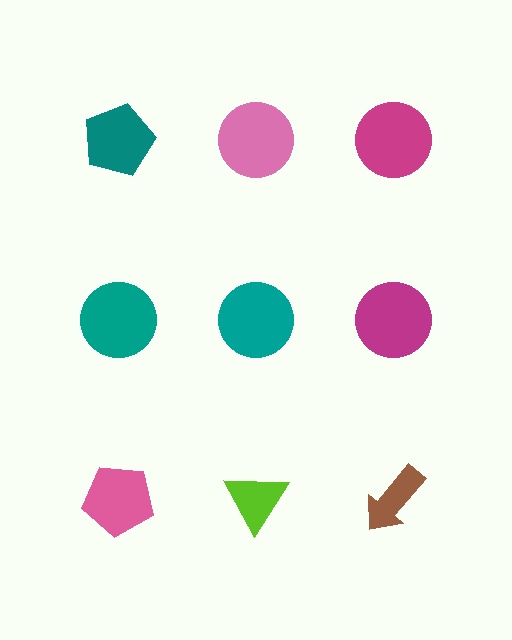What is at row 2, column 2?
A teal circle.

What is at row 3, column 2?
A lime triangle.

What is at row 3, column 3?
A brown arrow.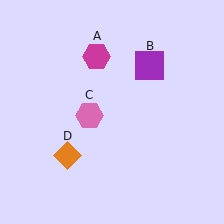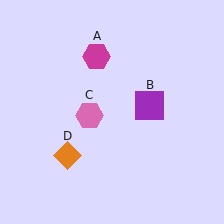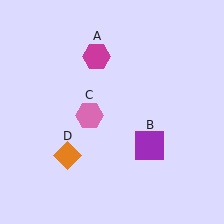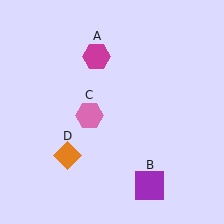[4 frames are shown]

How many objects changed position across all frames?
1 object changed position: purple square (object B).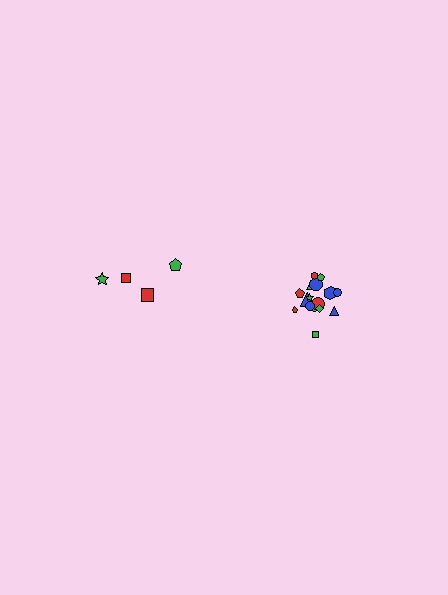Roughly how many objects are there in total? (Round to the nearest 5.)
Roughly 20 objects in total.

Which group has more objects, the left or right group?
The right group.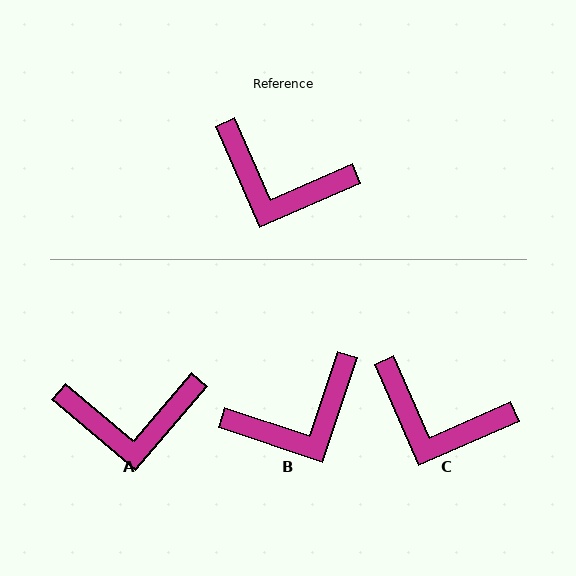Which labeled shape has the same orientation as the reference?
C.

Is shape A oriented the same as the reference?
No, it is off by about 26 degrees.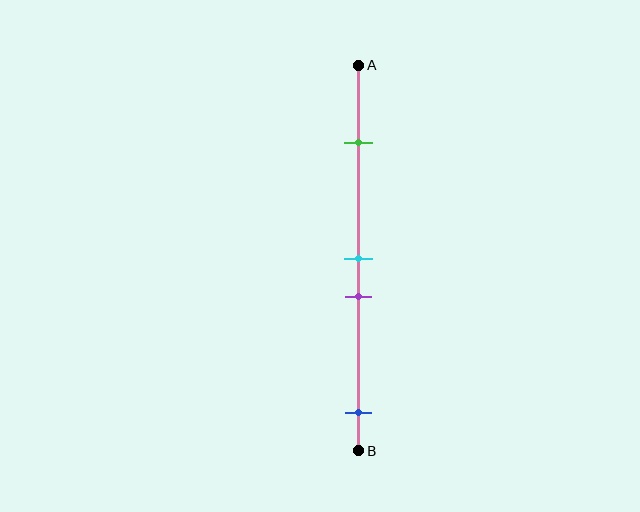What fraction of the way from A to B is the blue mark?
The blue mark is approximately 90% (0.9) of the way from A to B.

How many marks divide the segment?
There are 4 marks dividing the segment.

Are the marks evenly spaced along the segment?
No, the marks are not evenly spaced.